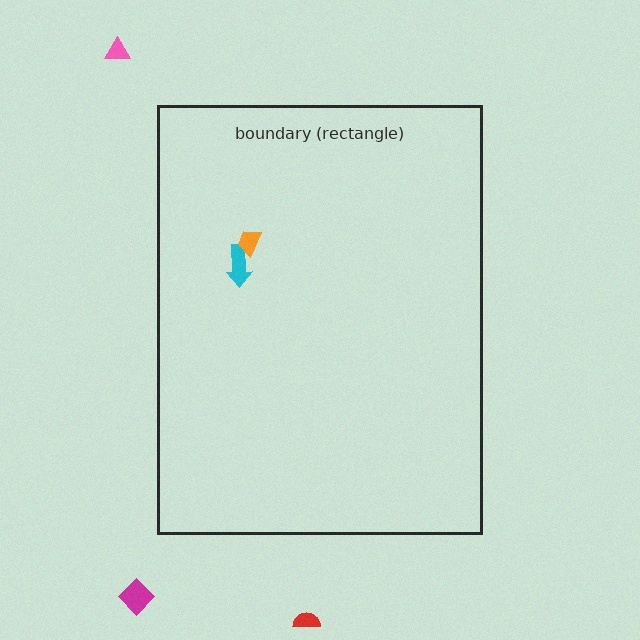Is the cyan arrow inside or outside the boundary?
Inside.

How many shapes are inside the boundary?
2 inside, 3 outside.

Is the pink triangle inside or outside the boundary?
Outside.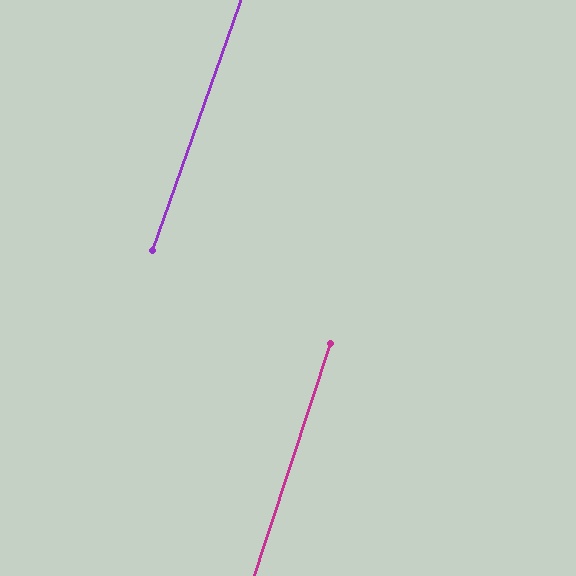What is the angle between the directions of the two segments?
Approximately 1 degree.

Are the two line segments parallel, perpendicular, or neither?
Parallel — their directions differ by only 1.3°.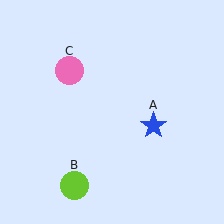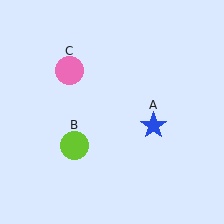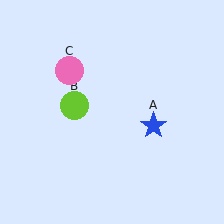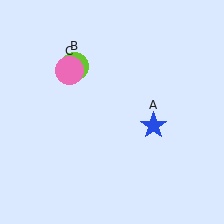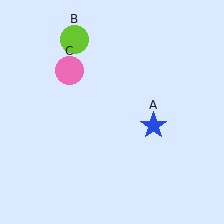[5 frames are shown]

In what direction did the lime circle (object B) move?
The lime circle (object B) moved up.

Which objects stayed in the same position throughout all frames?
Blue star (object A) and pink circle (object C) remained stationary.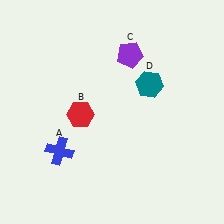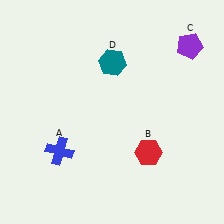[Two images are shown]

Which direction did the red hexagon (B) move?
The red hexagon (B) moved right.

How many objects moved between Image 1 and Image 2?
3 objects moved between the two images.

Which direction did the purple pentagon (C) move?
The purple pentagon (C) moved right.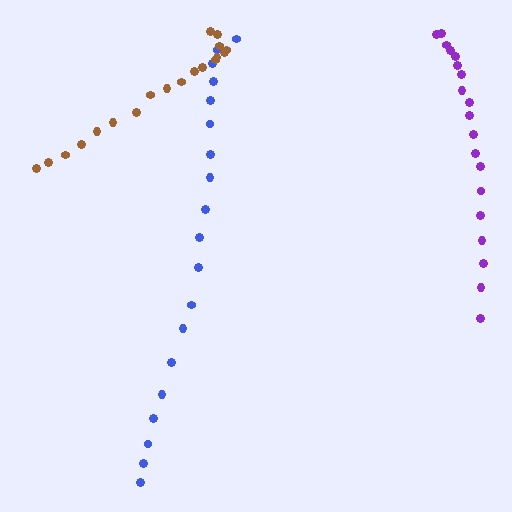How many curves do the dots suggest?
There are 3 distinct paths.